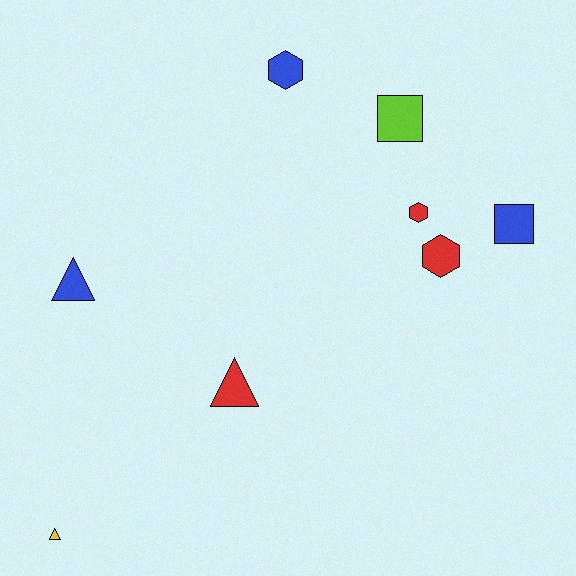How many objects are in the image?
There are 8 objects.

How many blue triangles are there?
There is 1 blue triangle.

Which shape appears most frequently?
Triangle, with 3 objects.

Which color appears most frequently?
Red, with 3 objects.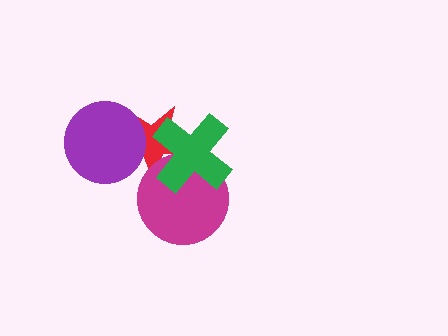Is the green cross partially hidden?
No, no other shape covers it.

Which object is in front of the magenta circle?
The green cross is in front of the magenta circle.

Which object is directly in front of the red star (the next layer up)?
The purple circle is directly in front of the red star.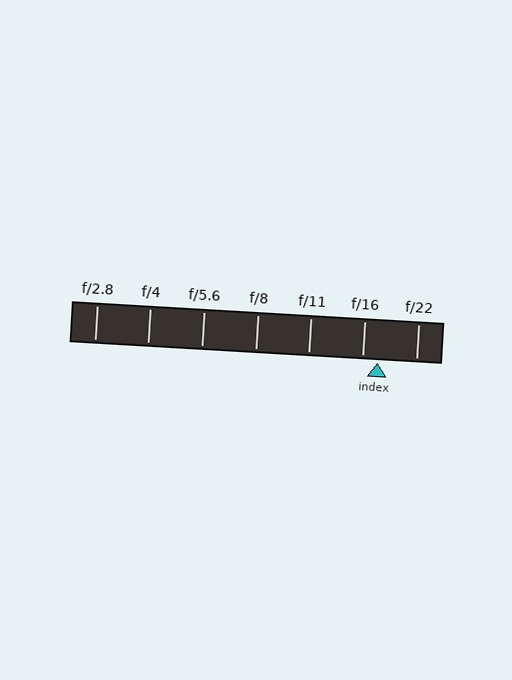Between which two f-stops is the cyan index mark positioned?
The index mark is between f/16 and f/22.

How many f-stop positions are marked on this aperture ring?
There are 7 f-stop positions marked.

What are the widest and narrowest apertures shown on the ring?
The widest aperture shown is f/2.8 and the narrowest is f/22.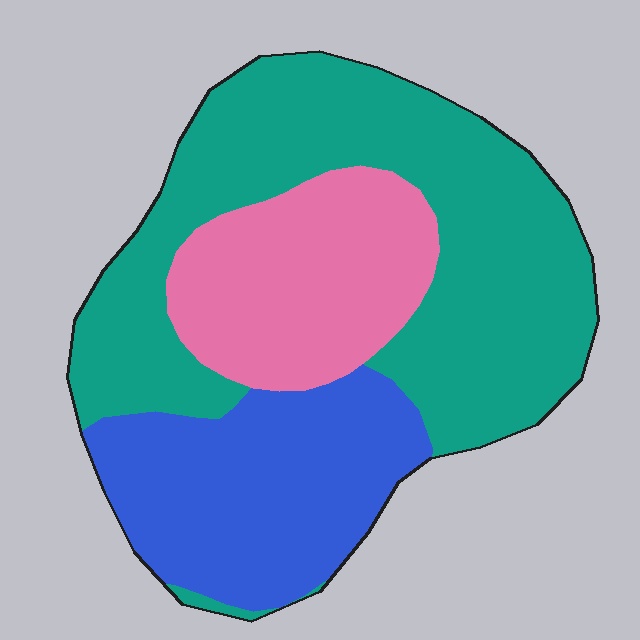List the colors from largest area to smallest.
From largest to smallest: teal, blue, pink.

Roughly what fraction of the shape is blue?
Blue covers around 25% of the shape.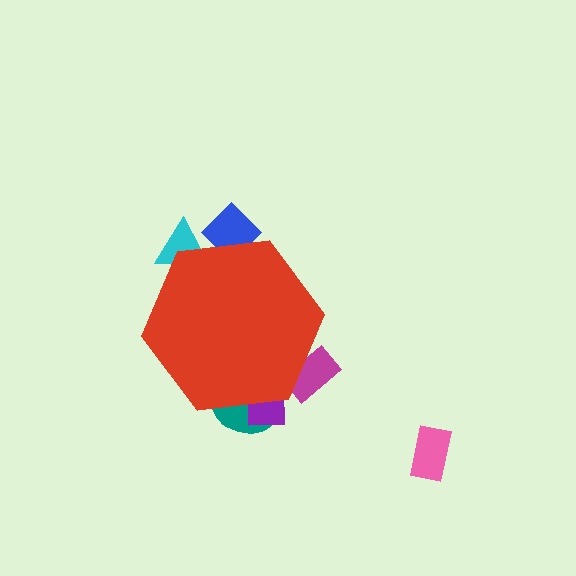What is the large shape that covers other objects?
A red hexagon.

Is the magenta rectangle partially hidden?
Yes, the magenta rectangle is partially hidden behind the red hexagon.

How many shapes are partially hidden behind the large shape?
5 shapes are partially hidden.